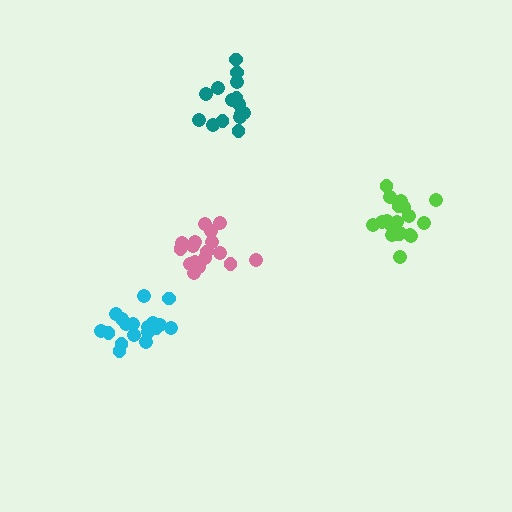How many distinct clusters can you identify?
There are 4 distinct clusters.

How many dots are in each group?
Group 1: 15 dots, Group 2: 17 dots, Group 3: 20 dots, Group 4: 18 dots (70 total).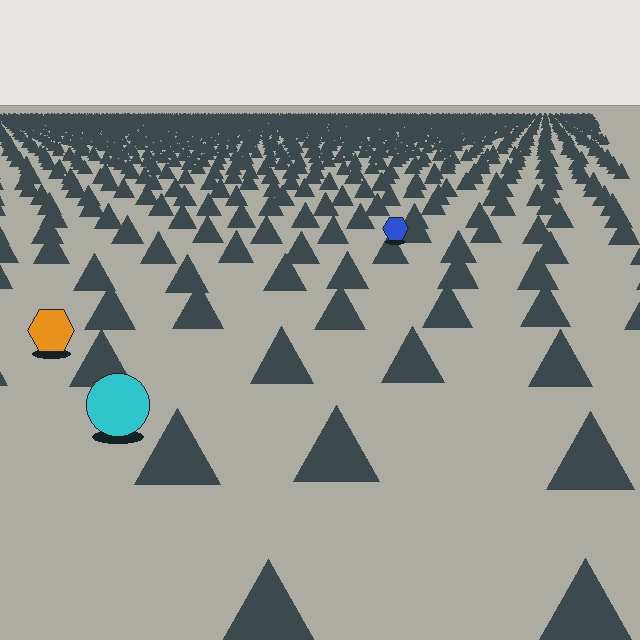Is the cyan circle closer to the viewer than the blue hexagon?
Yes. The cyan circle is closer — you can tell from the texture gradient: the ground texture is coarser near it.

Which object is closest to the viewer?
The cyan circle is closest. The texture marks near it are larger and more spread out.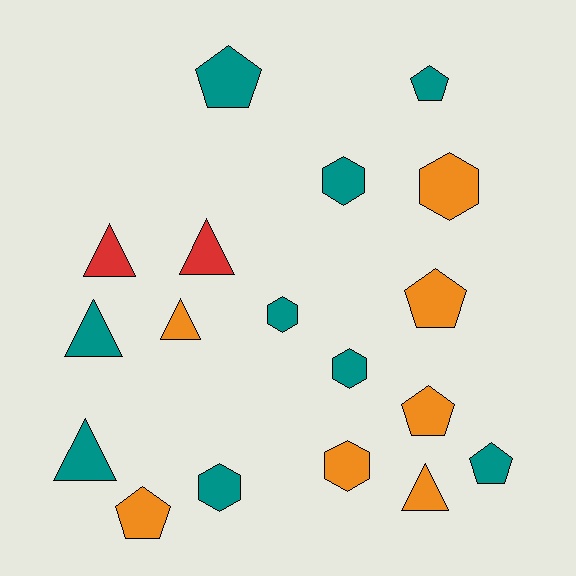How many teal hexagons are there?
There are 4 teal hexagons.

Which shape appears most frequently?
Triangle, with 6 objects.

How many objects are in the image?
There are 18 objects.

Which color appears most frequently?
Teal, with 9 objects.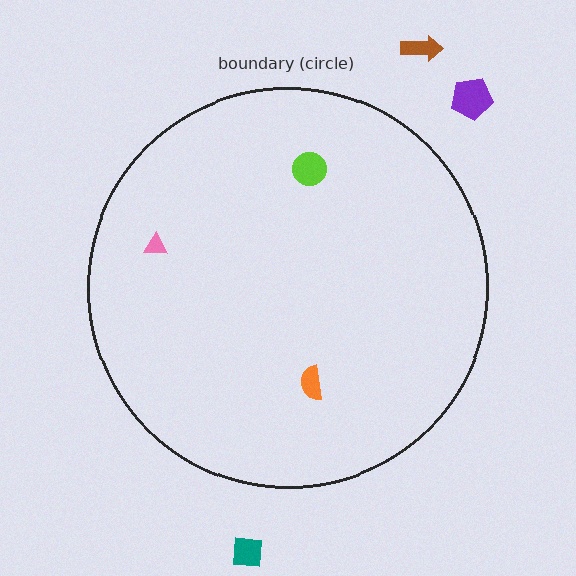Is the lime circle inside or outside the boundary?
Inside.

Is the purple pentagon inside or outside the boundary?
Outside.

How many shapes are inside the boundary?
3 inside, 3 outside.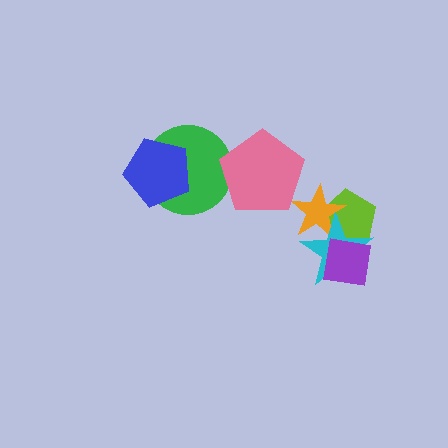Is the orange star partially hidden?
Yes, it is partially covered by another shape.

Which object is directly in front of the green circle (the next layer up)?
The blue pentagon is directly in front of the green circle.